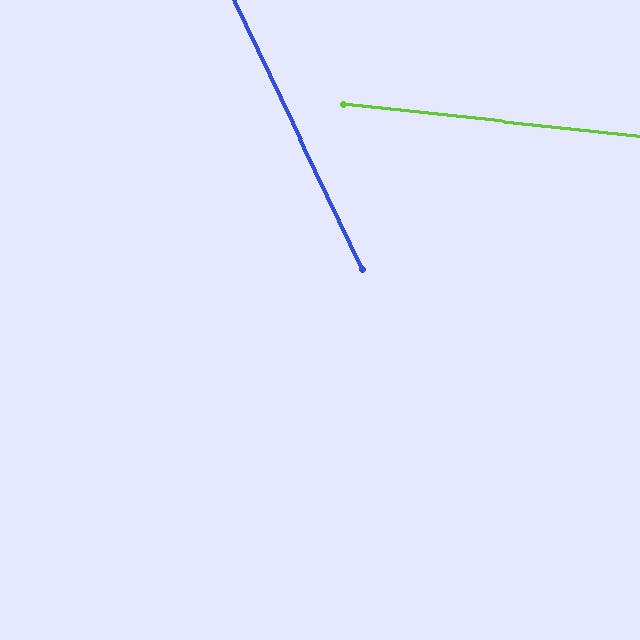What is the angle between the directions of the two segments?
Approximately 58 degrees.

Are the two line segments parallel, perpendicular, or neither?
Neither parallel nor perpendicular — they differ by about 58°.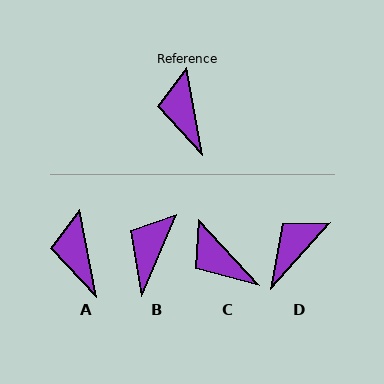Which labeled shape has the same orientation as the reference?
A.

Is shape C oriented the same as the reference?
No, it is off by about 32 degrees.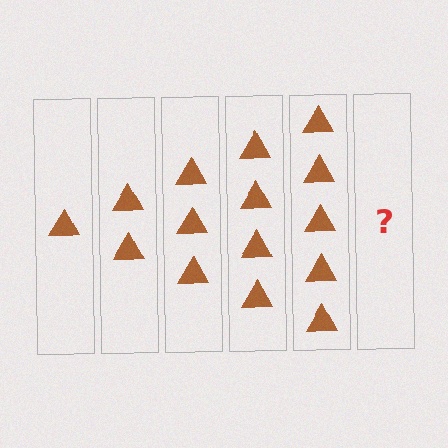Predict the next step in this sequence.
The next step is 6 triangles.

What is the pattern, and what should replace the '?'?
The pattern is that each step adds one more triangle. The '?' should be 6 triangles.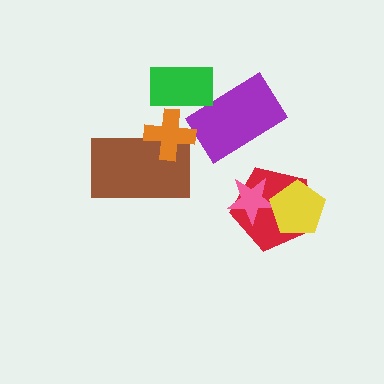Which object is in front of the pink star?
The yellow pentagon is in front of the pink star.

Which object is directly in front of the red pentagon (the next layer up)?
The pink star is directly in front of the red pentagon.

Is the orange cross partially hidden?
Yes, it is partially covered by another shape.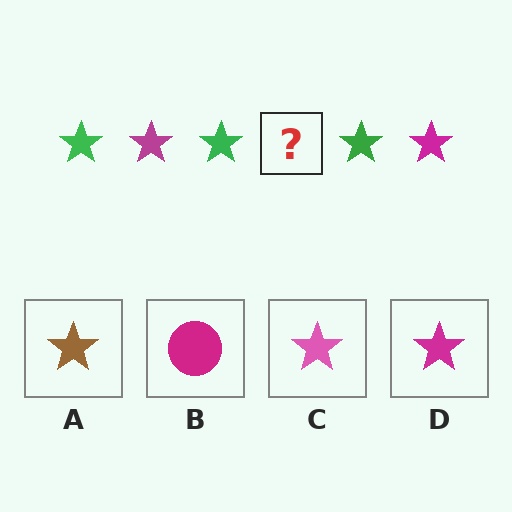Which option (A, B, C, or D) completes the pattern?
D.